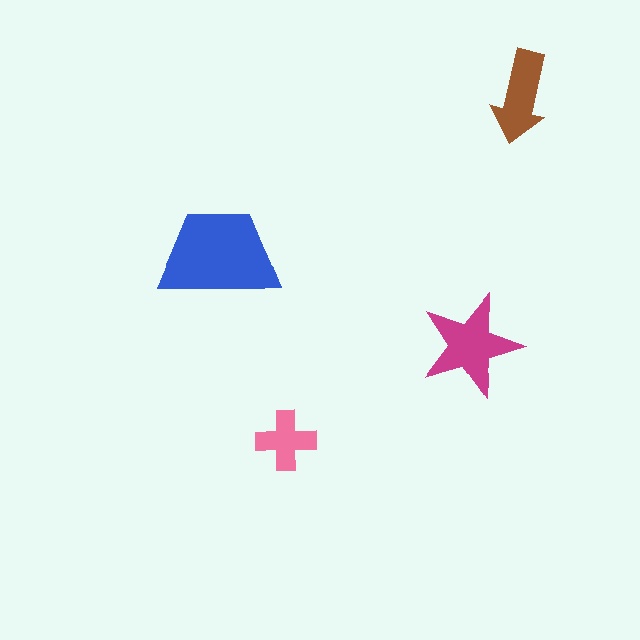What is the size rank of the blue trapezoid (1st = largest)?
1st.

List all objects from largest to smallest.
The blue trapezoid, the magenta star, the brown arrow, the pink cross.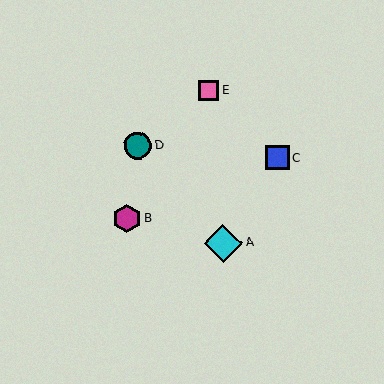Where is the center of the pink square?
The center of the pink square is at (209, 90).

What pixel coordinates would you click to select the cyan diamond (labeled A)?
Click at (223, 243) to select the cyan diamond A.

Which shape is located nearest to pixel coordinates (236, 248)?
The cyan diamond (labeled A) at (223, 243) is nearest to that location.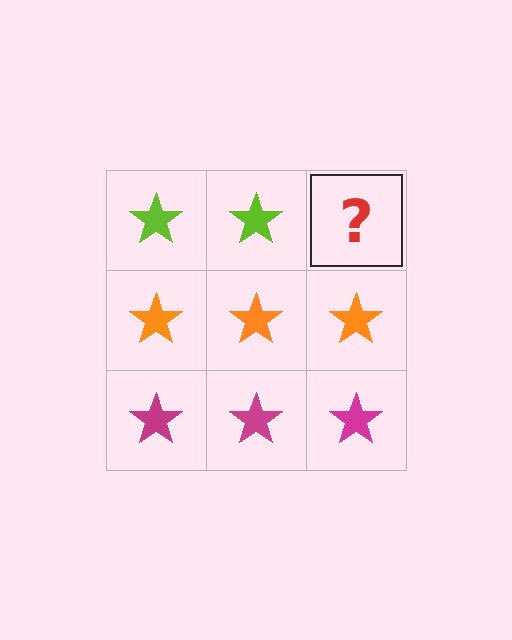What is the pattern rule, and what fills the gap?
The rule is that each row has a consistent color. The gap should be filled with a lime star.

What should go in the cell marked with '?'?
The missing cell should contain a lime star.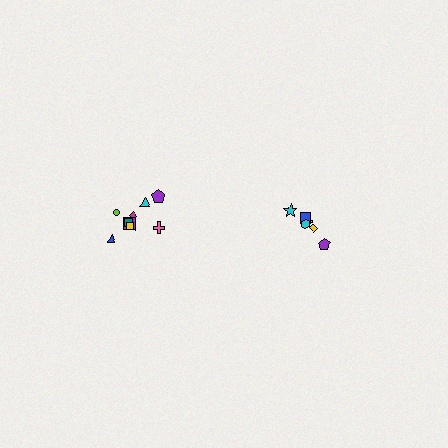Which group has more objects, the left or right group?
The left group.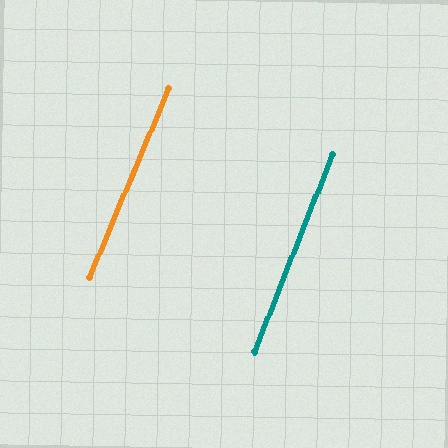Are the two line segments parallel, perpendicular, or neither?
Parallel — their directions differ by only 1.0°.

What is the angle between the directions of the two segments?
Approximately 1 degree.